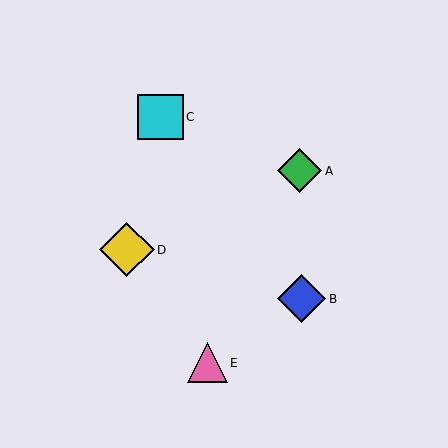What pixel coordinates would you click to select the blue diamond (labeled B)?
Click at (302, 299) to select the blue diamond B.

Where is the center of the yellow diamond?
The center of the yellow diamond is at (127, 250).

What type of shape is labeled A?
Shape A is a green diamond.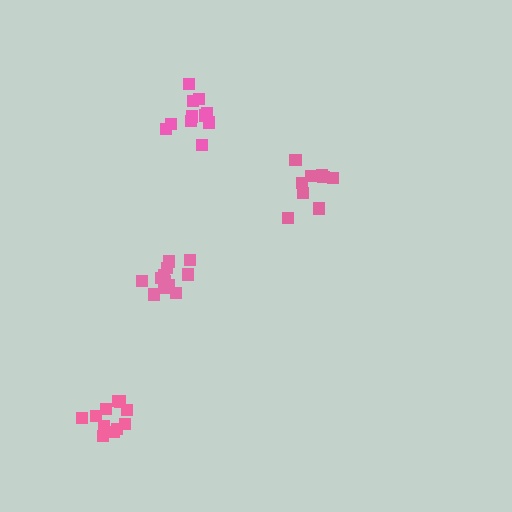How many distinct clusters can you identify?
There are 4 distinct clusters.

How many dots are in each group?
Group 1: 12 dots, Group 2: 9 dots, Group 3: 11 dots, Group 4: 11 dots (43 total).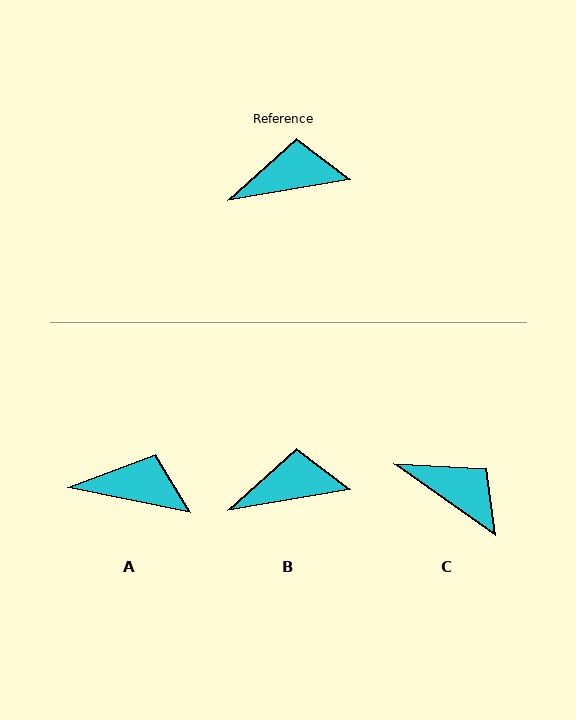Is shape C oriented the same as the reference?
No, it is off by about 45 degrees.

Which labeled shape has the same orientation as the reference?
B.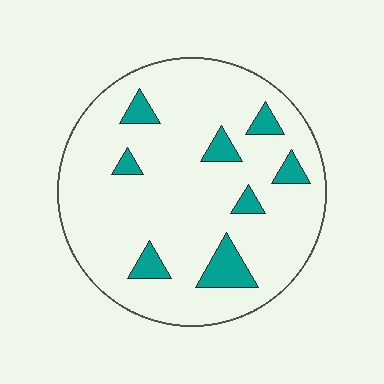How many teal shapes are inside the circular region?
8.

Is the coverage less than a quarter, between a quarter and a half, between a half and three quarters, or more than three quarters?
Less than a quarter.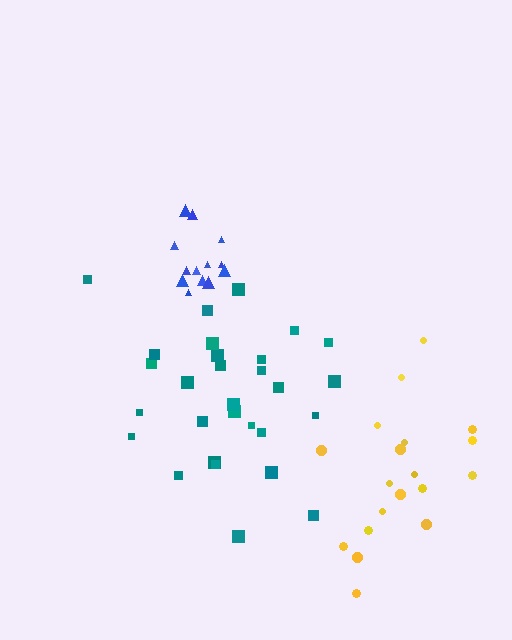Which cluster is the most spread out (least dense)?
Yellow.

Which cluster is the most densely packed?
Blue.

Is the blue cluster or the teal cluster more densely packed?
Blue.